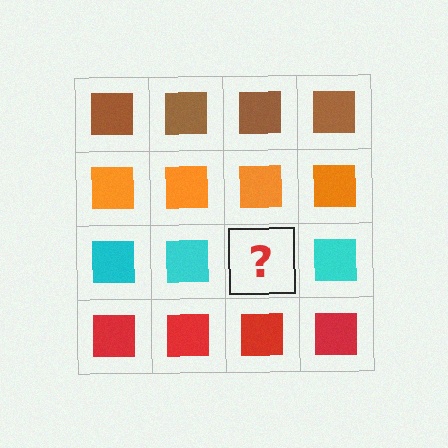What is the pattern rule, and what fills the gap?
The rule is that each row has a consistent color. The gap should be filled with a cyan square.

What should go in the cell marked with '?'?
The missing cell should contain a cyan square.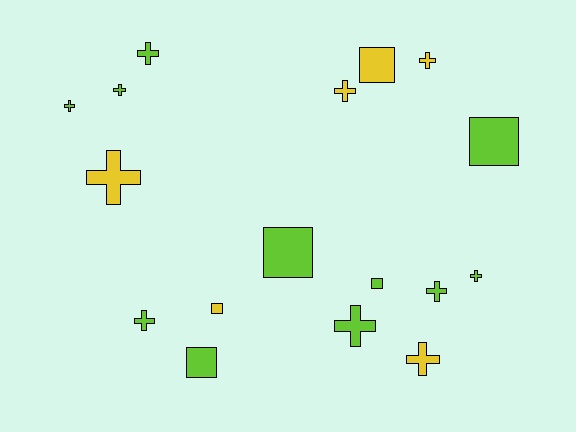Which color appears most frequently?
Lime, with 11 objects.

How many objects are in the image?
There are 17 objects.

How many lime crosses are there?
There are 7 lime crosses.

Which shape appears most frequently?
Cross, with 11 objects.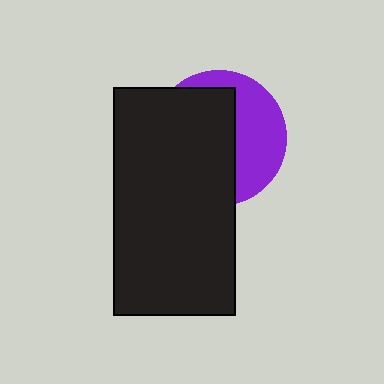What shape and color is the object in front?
The object in front is a black rectangle.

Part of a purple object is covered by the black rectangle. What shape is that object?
It is a circle.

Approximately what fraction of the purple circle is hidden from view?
Roughly 60% of the purple circle is hidden behind the black rectangle.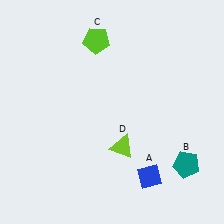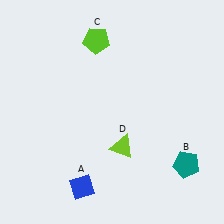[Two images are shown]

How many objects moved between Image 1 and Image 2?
1 object moved between the two images.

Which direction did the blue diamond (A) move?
The blue diamond (A) moved left.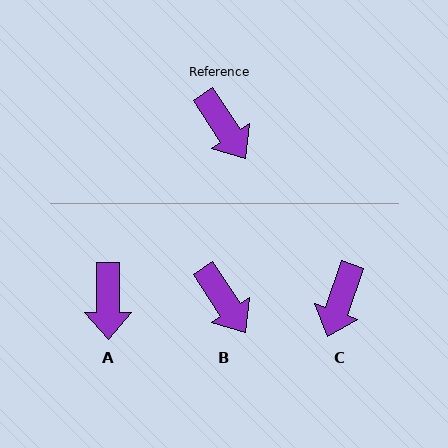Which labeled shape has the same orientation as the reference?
B.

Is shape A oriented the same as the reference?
No, it is off by about 33 degrees.